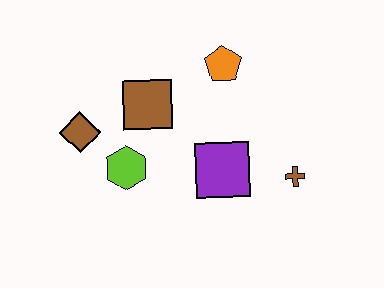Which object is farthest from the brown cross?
The brown diamond is farthest from the brown cross.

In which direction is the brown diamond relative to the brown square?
The brown diamond is to the left of the brown square.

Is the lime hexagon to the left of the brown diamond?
No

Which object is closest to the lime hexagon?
The brown diamond is closest to the lime hexagon.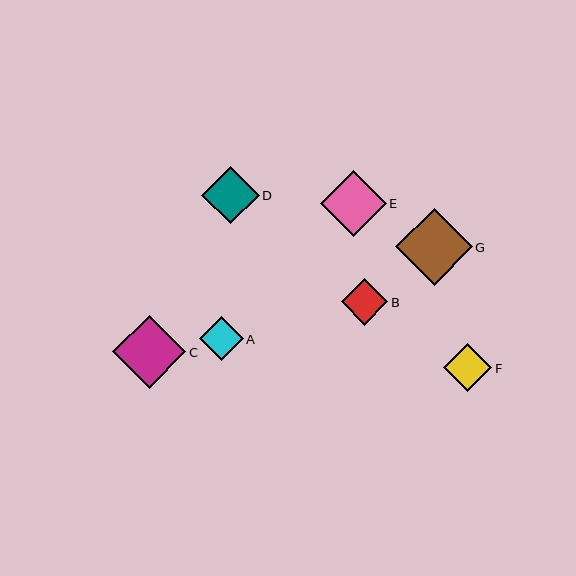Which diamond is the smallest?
Diamond A is the smallest with a size of approximately 43 pixels.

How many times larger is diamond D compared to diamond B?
Diamond D is approximately 1.2 times the size of diamond B.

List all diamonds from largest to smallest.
From largest to smallest: G, C, E, D, F, B, A.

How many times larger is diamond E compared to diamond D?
Diamond E is approximately 1.1 times the size of diamond D.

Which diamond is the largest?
Diamond G is the largest with a size of approximately 77 pixels.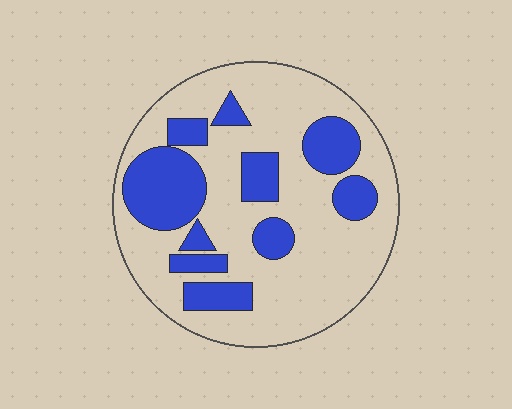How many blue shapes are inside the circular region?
10.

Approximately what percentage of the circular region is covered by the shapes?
Approximately 30%.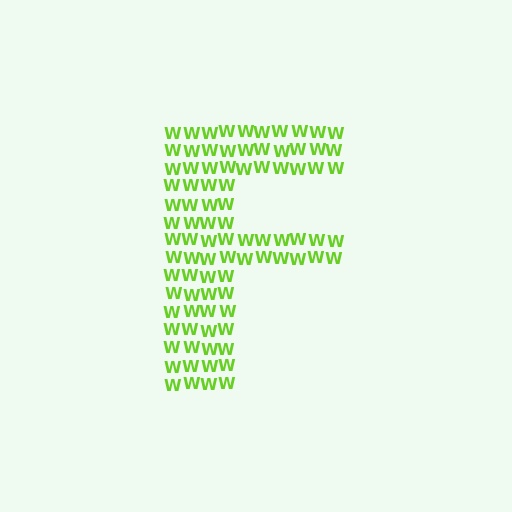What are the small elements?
The small elements are letter W's.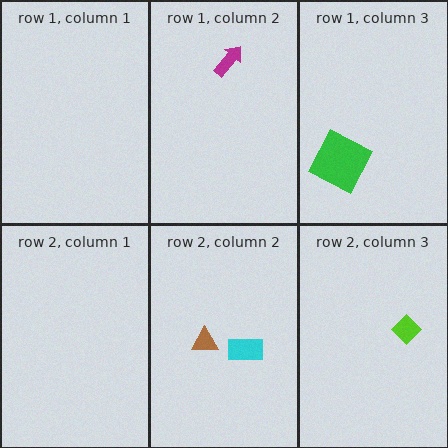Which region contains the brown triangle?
The row 2, column 2 region.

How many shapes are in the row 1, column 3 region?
1.